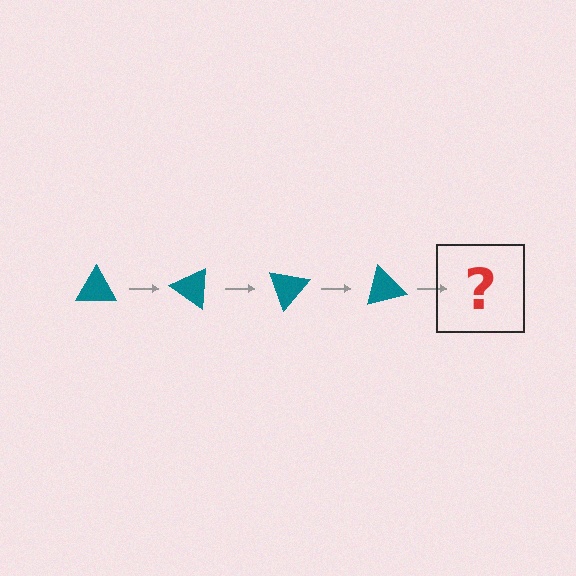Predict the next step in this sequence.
The next step is a teal triangle rotated 140 degrees.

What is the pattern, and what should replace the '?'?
The pattern is that the triangle rotates 35 degrees each step. The '?' should be a teal triangle rotated 140 degrees.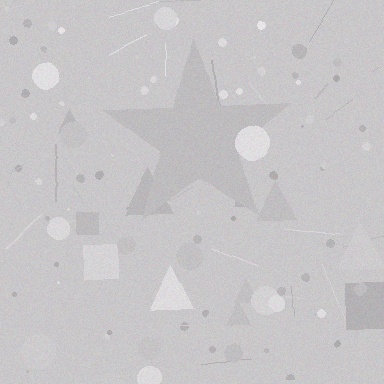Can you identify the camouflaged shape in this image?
The camouflaged shape is a star.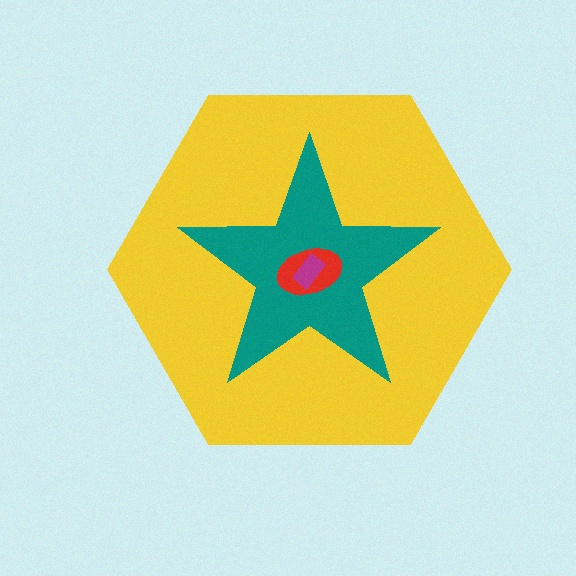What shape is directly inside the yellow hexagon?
The teal star.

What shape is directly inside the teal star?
The red ellipse.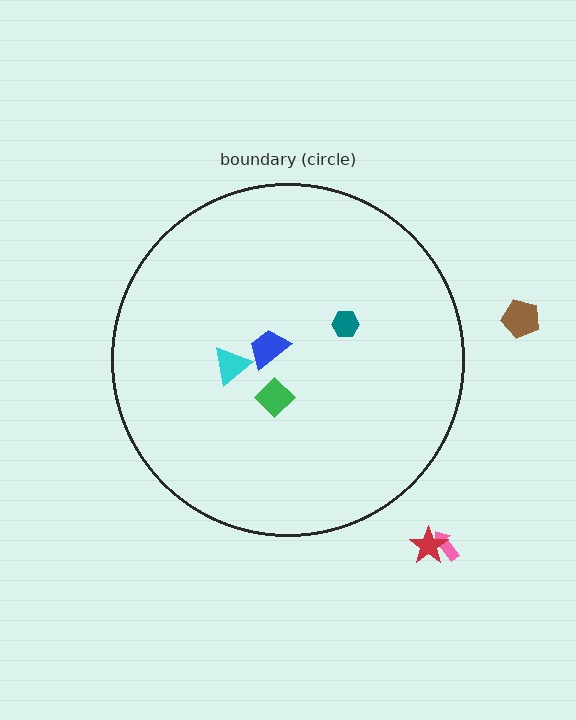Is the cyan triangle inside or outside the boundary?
Inside.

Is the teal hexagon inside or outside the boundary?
Inside.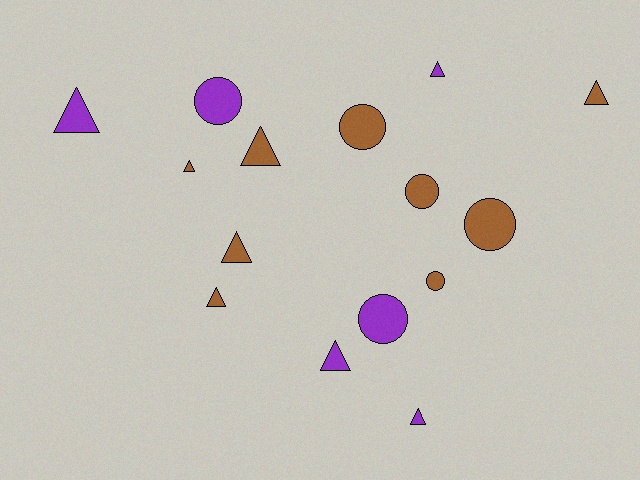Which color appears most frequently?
Brown, with 9 objects.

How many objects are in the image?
There are 15 objects.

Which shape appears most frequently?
Triangle, with 9 objects.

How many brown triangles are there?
There are 5 brown triangles.